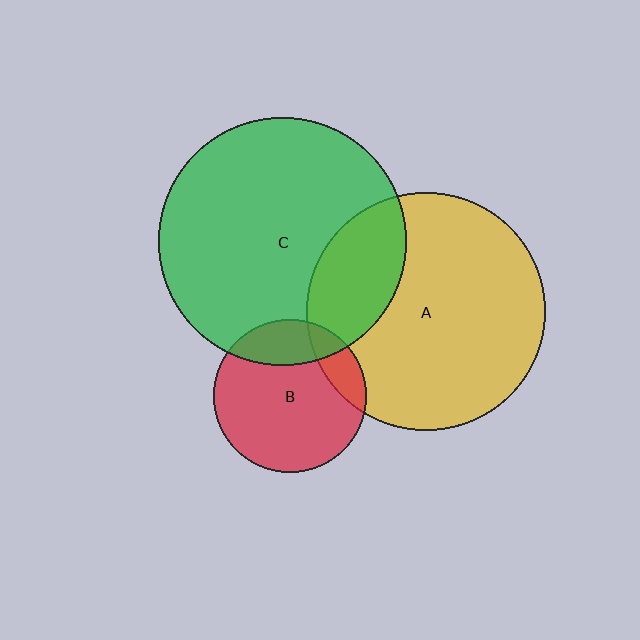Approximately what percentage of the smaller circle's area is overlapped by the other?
Approximately 15%.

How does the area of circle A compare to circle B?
Approximately 2.4 times.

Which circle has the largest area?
Circle C (green).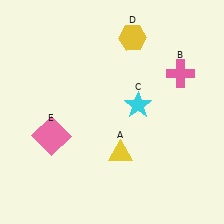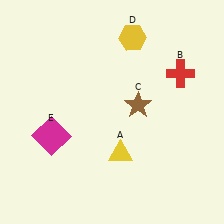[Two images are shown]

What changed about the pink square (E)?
In Image 1, E is pink. In Image 2, it changed to magenta.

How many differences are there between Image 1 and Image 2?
There are 3 differences between the two images.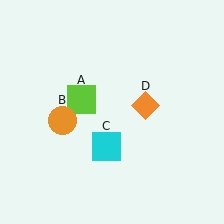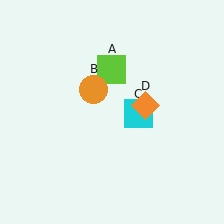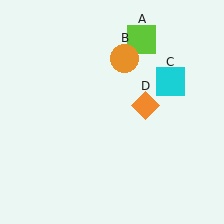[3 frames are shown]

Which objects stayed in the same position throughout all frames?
Orange diamond (object D) remained stationary.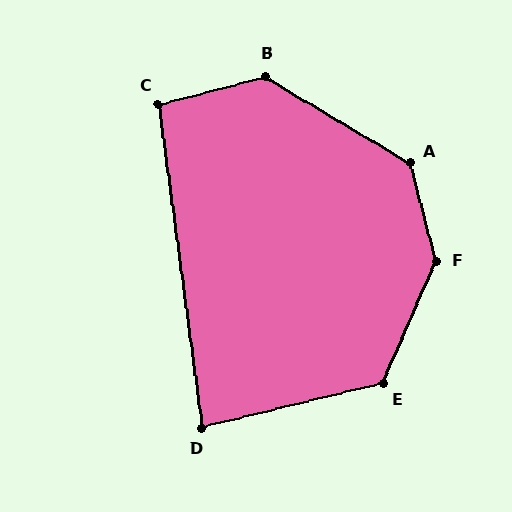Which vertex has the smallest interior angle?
D, at approximately 84 degrees.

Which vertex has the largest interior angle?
F, at approximately 142 degrees.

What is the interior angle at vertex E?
Approximately 127 degrees (obtuse).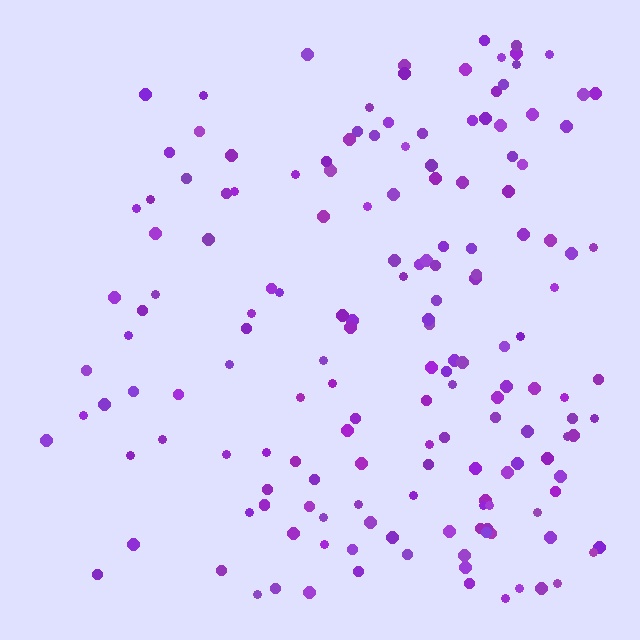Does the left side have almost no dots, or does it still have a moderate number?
Still a moderate number, just noticeably fewer than the right.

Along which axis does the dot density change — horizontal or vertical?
Horizontal.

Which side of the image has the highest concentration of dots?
The right.